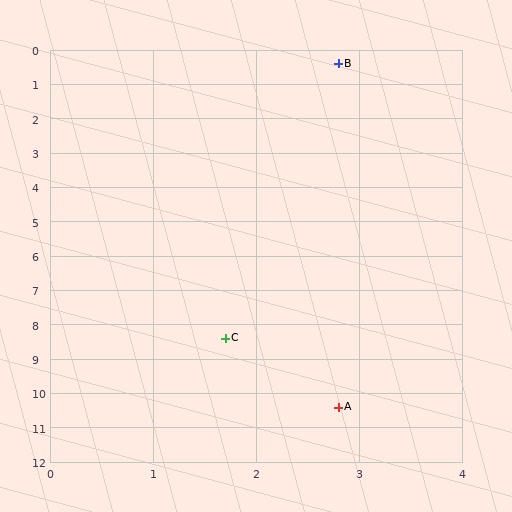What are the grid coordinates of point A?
Point A is at approximately (2.8, 10.4).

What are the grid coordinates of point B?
Point B is at approximately (2.8, 0.4).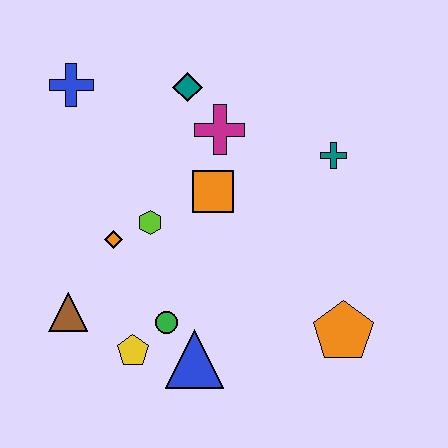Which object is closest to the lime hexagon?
The orange diamond is closest to the lime hexagon.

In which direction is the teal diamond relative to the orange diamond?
The teal diamond is above the orange diamond.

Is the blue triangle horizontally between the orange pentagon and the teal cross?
No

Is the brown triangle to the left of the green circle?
Yes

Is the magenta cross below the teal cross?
No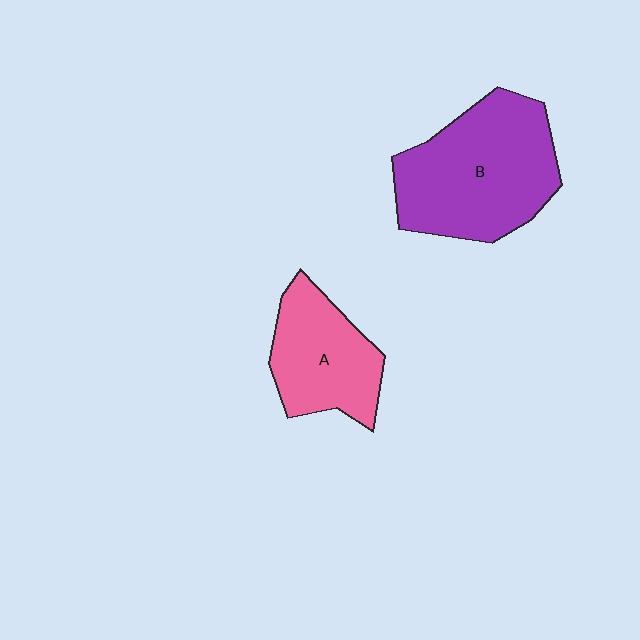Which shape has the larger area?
Shape B (purple).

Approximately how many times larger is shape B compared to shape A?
Approximately 1.6 times.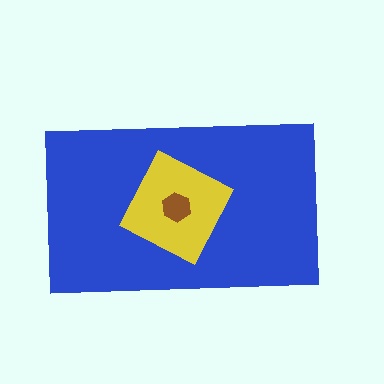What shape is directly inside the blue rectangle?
The yellow diamond.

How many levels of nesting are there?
3.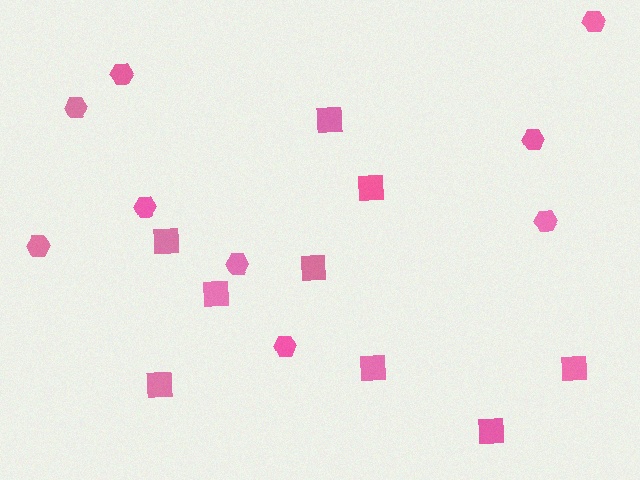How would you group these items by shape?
There are 2 groups: one group of squares (9) and one group of hexagons (9).